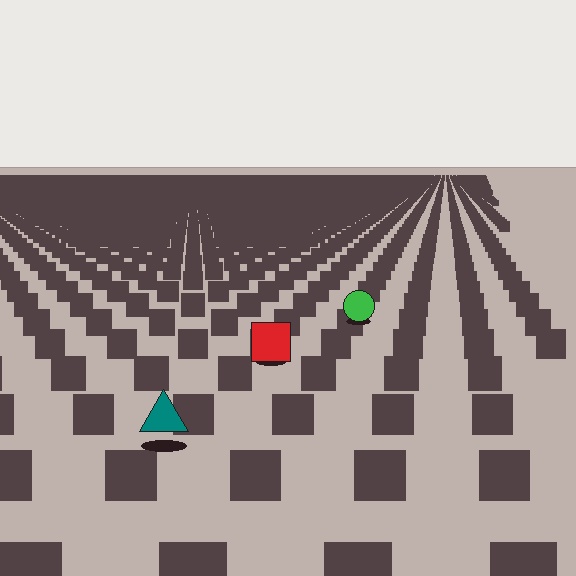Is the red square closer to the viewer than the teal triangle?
No. The teal triangle is closer — you can tell from the texture gradient: the ground texture is coarser near it.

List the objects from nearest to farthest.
From nearest to farthest: the teal triangle, the red square, the green circle.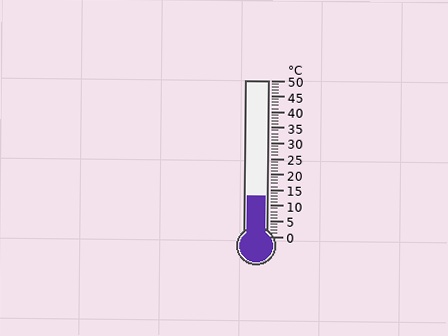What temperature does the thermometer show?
The thermometer shows approximately 13°C.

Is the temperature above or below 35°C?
The temperature is below 35°C.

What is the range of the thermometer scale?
The thermometer scale ranges from 0°C to 50°C.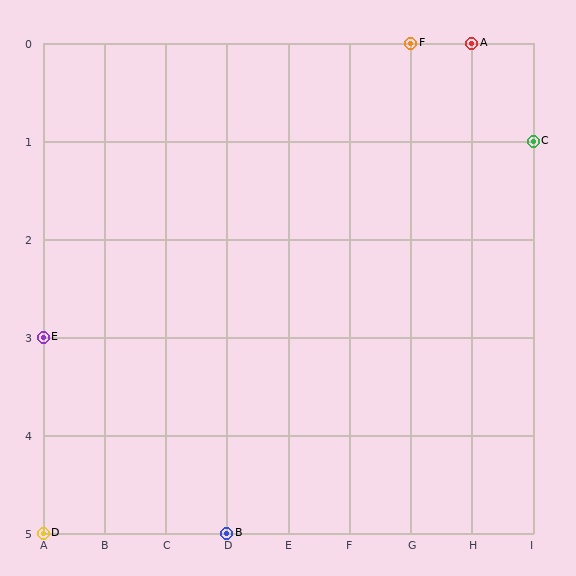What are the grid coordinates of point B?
Point B is at grid coordinates (D, 5).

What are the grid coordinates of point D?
Point D is at grid coordinates (A, 5).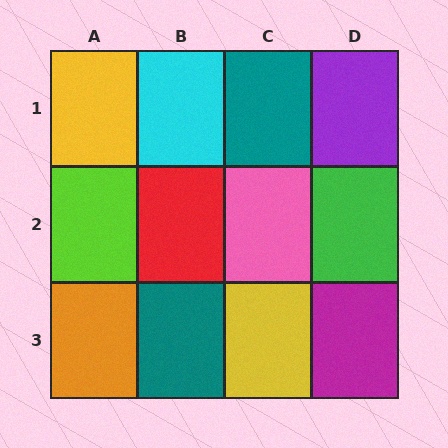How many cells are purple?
1 cell is purple.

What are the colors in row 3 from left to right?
Orange, teal, yellow, magenta.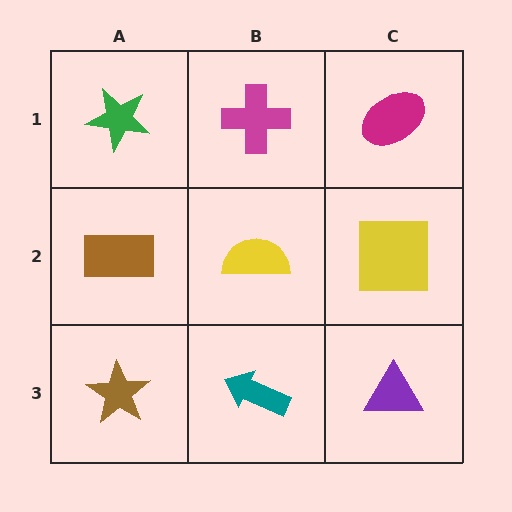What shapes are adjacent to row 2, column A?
A green star (row 1, column A), a brown star (row 3, column A), a yellow semicircle (row 2, column B).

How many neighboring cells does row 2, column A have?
3.